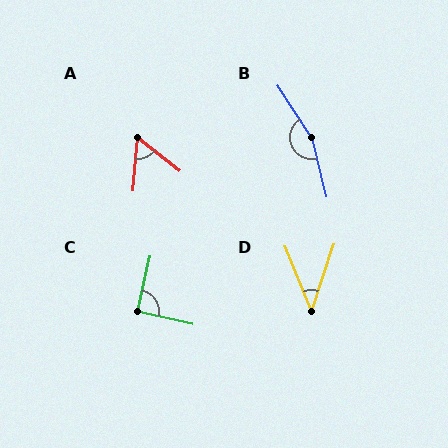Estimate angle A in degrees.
Approximately 57 degrees.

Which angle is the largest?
B, at approximately 160 degrees.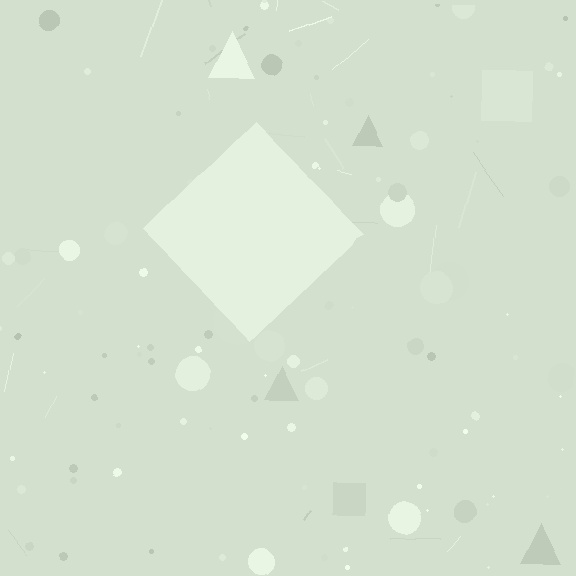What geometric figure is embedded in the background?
A diamond is embedded in the background.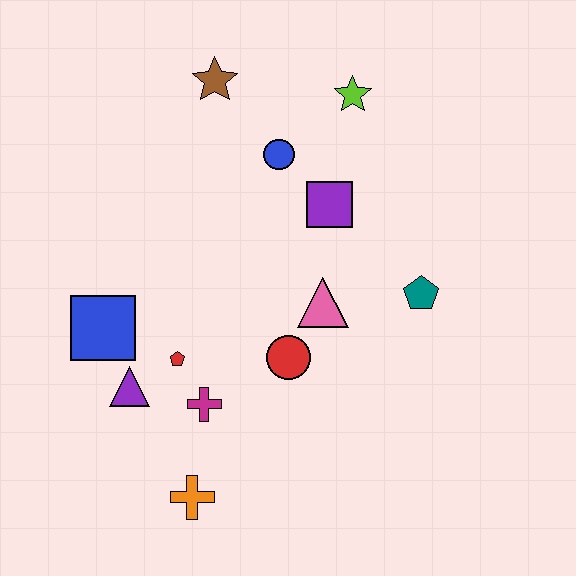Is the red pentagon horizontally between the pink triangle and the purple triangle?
Yes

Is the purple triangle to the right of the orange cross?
No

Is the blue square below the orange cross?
No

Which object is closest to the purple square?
The blue circle is closest to the purple square.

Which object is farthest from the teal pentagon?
The blue square is farthest from the teal pentagon.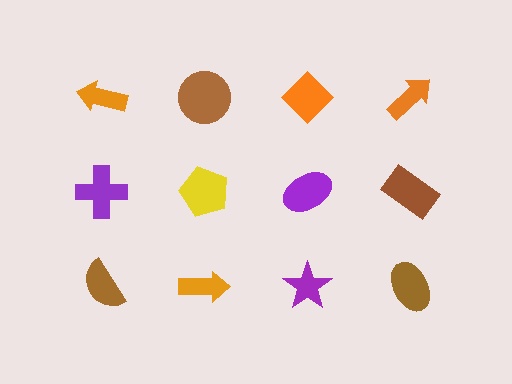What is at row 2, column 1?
A purple cross.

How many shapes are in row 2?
4 shapes.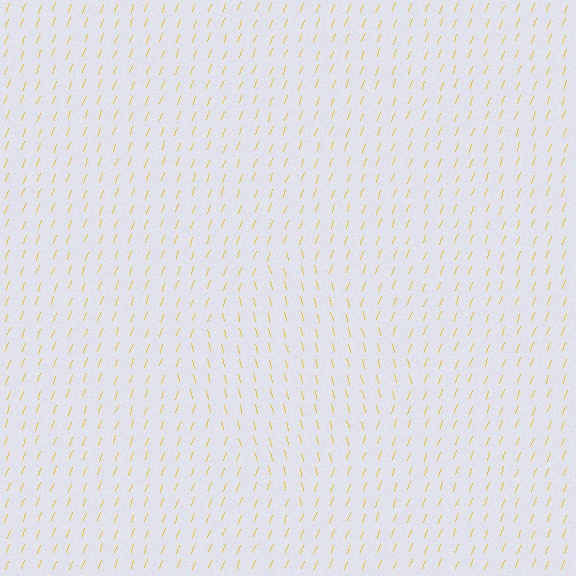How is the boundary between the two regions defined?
The boundary is defined purely by a change in line orientation (approximately 35 degrees difference). All lines are the same color and thickness.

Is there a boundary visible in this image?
Yes, there is a texture boundary formed by a change in line orientation.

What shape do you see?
I see a diamond.